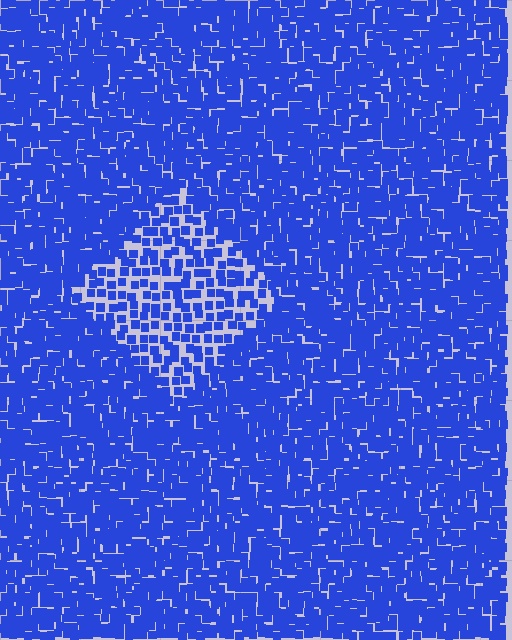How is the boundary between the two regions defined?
The boundary is defined by a change in element density (approximately 1.9x ratio). All elements are the same color, size, and shape.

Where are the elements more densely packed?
The elements are more densely packed outside the diamond boundary.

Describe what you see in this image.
The image contains small blue elements arranged at two different densities. A diamond-shaped region is visible where the elements are less densely packed than the surrounding area.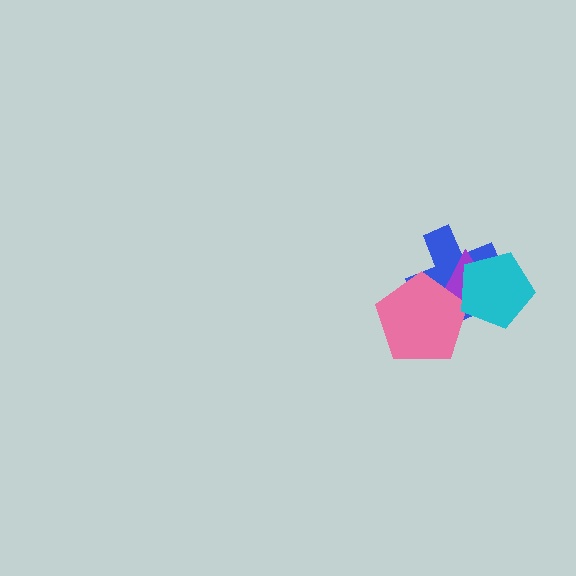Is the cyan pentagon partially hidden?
No, no other shape covers it.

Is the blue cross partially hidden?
Yes, it is partially covered by another shape.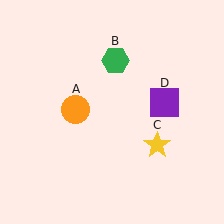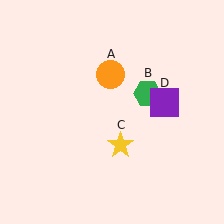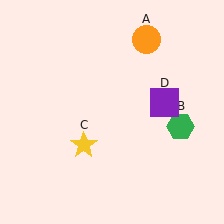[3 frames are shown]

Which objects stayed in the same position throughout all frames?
Purple square (object D) remained stationary.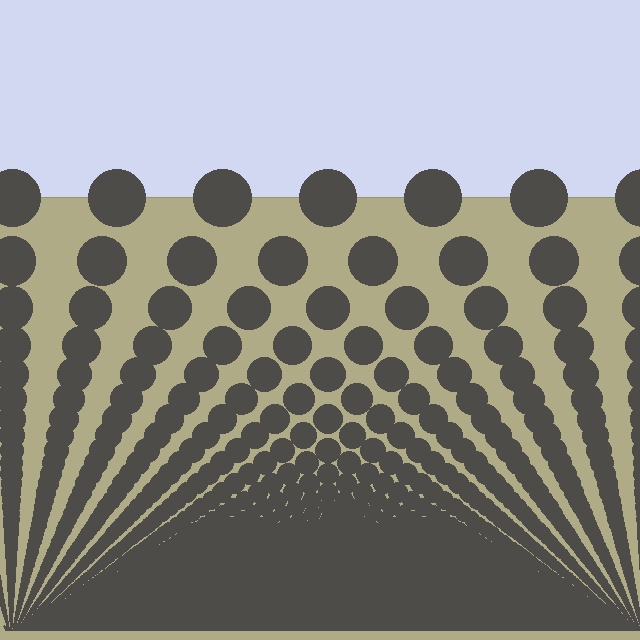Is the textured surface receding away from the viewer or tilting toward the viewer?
The surface appears to tilt toward the viewer. Texture elements get larger and sparser toward the top.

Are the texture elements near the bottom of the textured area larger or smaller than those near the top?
Smaller. The gradient is inverted — elements near the bottom are smaller and denser.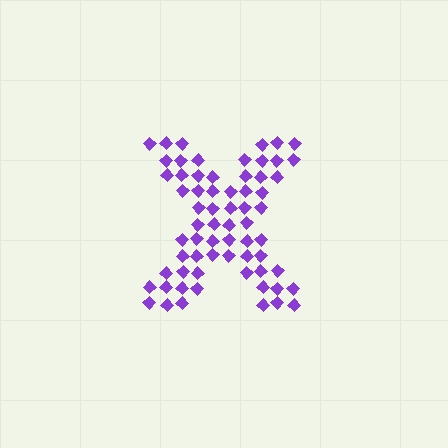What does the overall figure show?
The overall figure shows the letter X.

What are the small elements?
The small elements are diamonds.